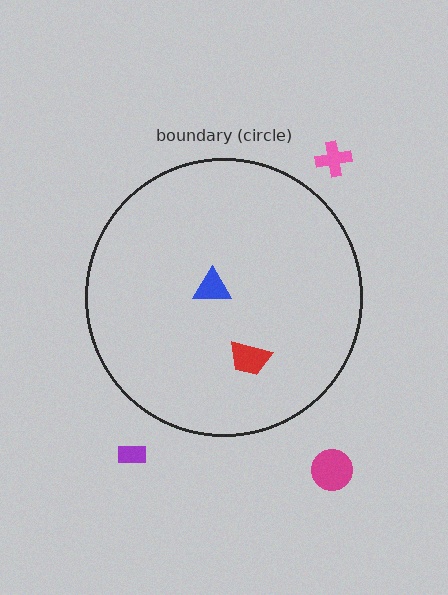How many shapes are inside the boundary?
2 inside, 3 outside.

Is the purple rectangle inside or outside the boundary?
Outside.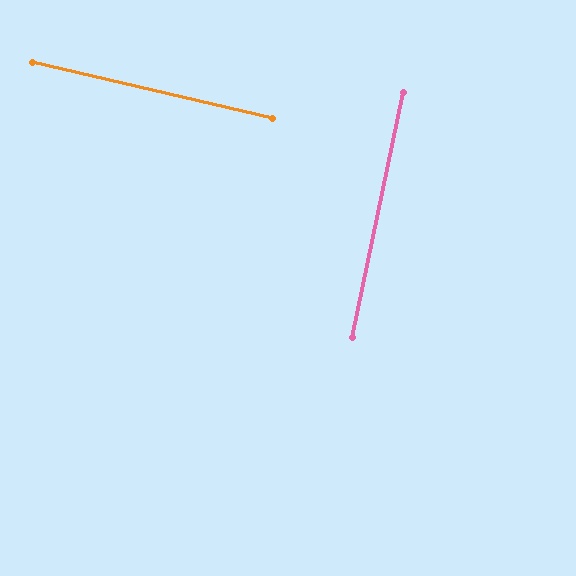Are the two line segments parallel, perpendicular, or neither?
Perpendicular — they meet at approximately 89°.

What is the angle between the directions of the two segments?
Approximately 89 degrees.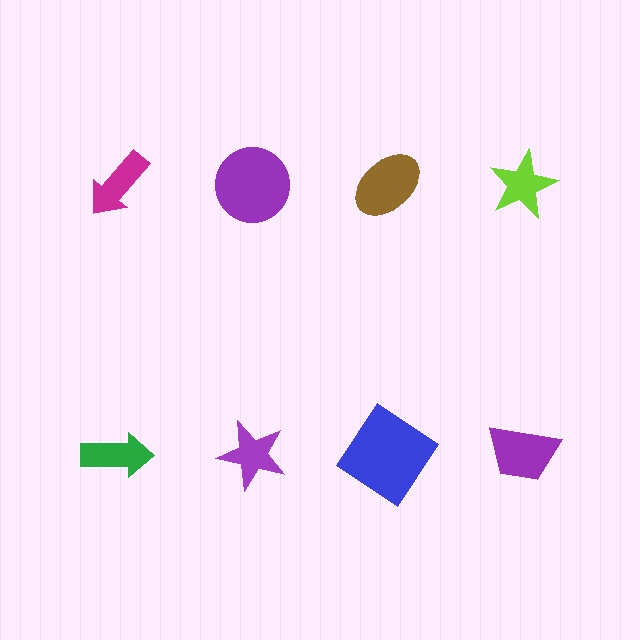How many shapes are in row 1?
4 shapes.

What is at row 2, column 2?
A purple star.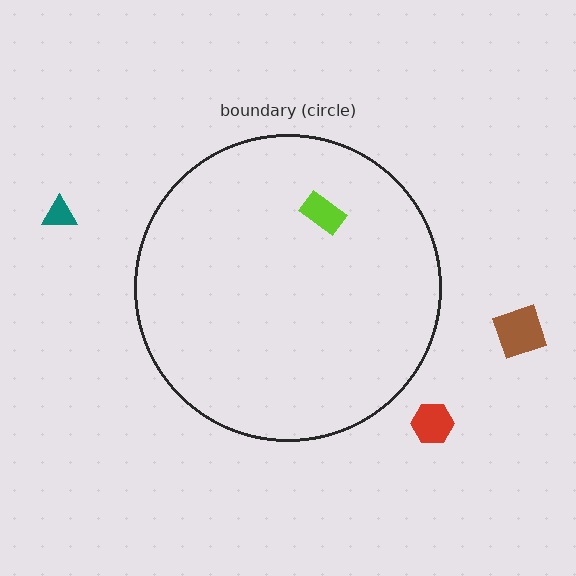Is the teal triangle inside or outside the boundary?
Outside.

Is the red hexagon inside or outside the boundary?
Outside.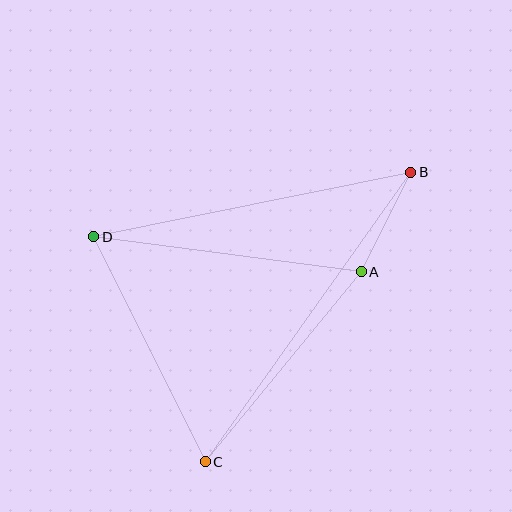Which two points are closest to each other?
Points A and B are closest to each other.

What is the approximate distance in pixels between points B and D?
The distance between B and D is approximately 323 pixels.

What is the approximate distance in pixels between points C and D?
The distance between C and D is approximately 251 pixels.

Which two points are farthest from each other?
Points B and C are farthest from each other.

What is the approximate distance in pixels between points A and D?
The distance between A and D is approximately 269 pixels.